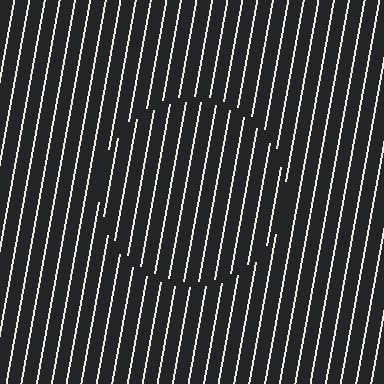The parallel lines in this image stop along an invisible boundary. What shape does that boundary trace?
An illusory circle. The interior of the shape contains the same grating, shifted by half a period — the contour is defined by the phase discontinuity where line-ends from the inner and outer gratings abut.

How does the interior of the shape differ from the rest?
The interior of the shape contains the same grating, shifted by half a period — the contour is defined by the phase discontinuity where line-ends from the inner and outer gratings abut.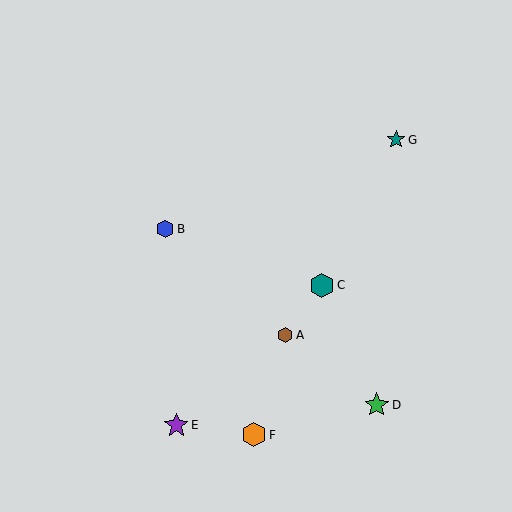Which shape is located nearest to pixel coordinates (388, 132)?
The teal star (labeled G) at (396, 140) is nearest to that location.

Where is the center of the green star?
The center of the green star is at (377, 405).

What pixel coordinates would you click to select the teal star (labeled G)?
Click at (396, 140) to select the teal star G.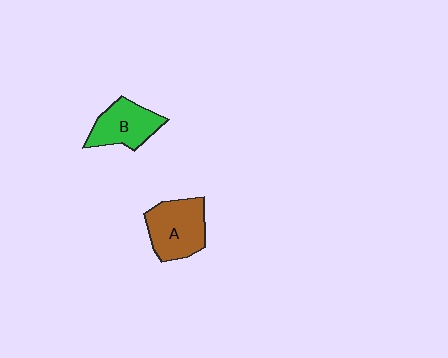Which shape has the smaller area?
Shape B (green).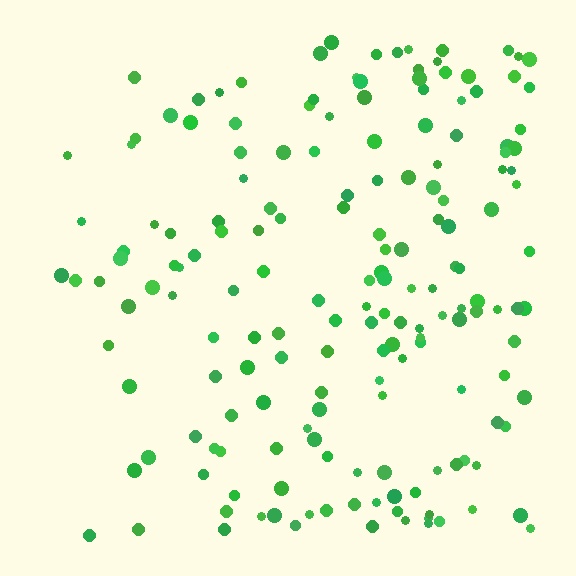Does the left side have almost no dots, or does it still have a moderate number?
Still a moderate number, just noticeably fewer than the right.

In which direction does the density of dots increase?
From left to right, with the right side densest.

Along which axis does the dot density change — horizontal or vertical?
Horizontal.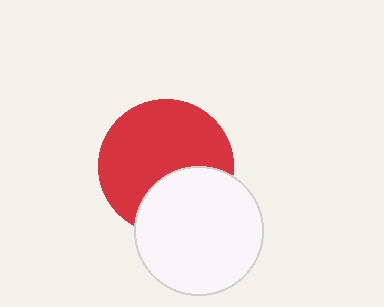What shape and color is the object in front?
The object in front is a white circle.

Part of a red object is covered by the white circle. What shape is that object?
It is a circle.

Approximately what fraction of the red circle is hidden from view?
Roughly 33% of the red circle is hidden behind the white circle.